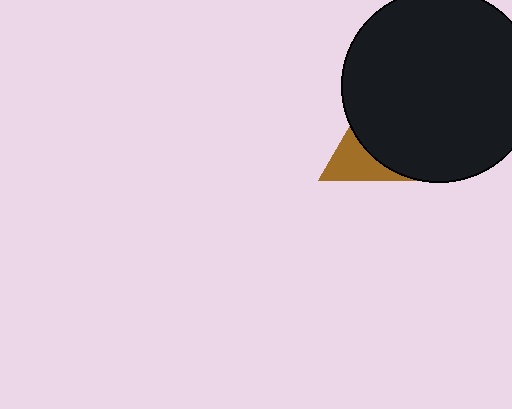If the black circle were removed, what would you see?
You would see the complete brown triangle.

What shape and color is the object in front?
The object in front is a black circle.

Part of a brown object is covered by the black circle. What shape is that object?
It is a triangle.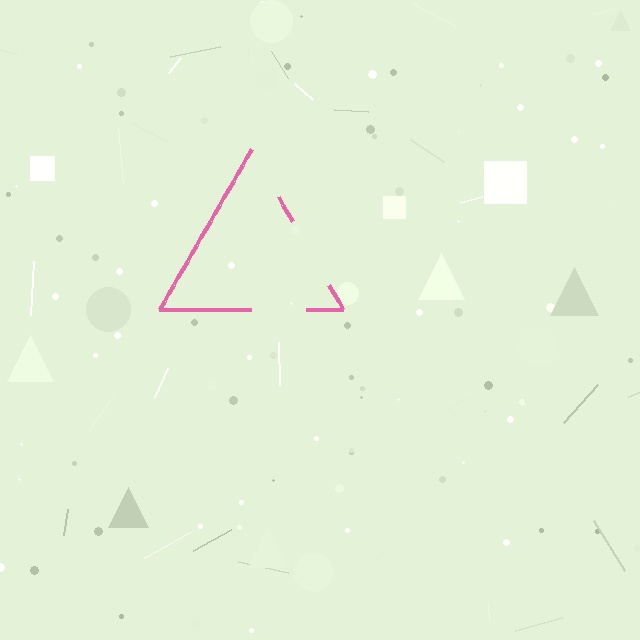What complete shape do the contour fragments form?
The contour fragments form a triangle.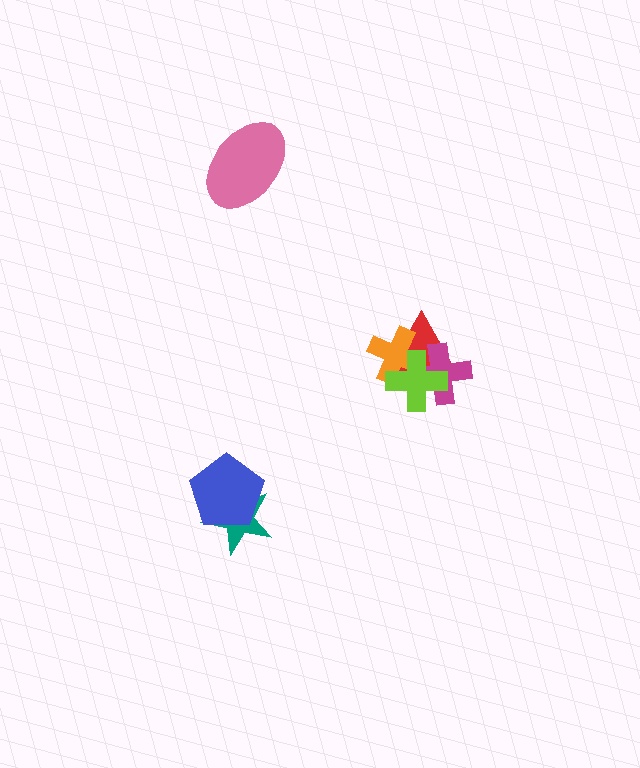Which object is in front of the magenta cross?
The lime cross is in front of the magenta cross.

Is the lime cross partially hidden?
No, no other shape covers it.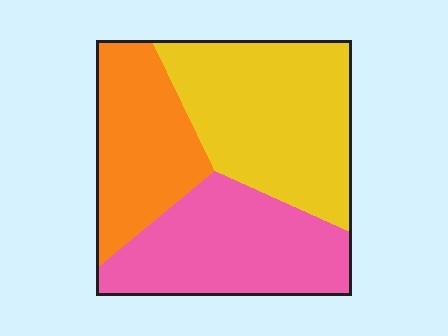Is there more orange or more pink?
Pink.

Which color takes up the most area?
Yellow, at roughly 40%.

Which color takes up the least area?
Orange, at roughly 25%.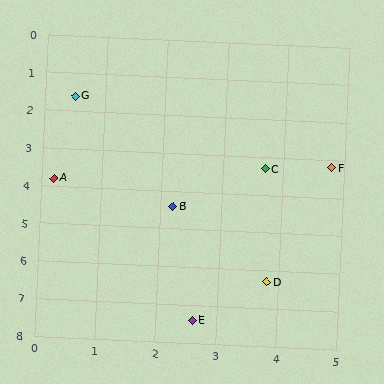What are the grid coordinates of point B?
Point B is at approximately (2.2, 4.4).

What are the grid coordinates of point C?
Point C is at approximately (3.7, 3.3).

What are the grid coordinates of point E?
Point E is at approximately (2.6, 7.4).